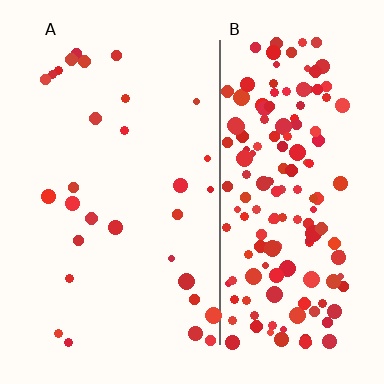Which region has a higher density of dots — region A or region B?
B (the right).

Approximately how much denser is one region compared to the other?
Approximately 5.5× — region B over region A.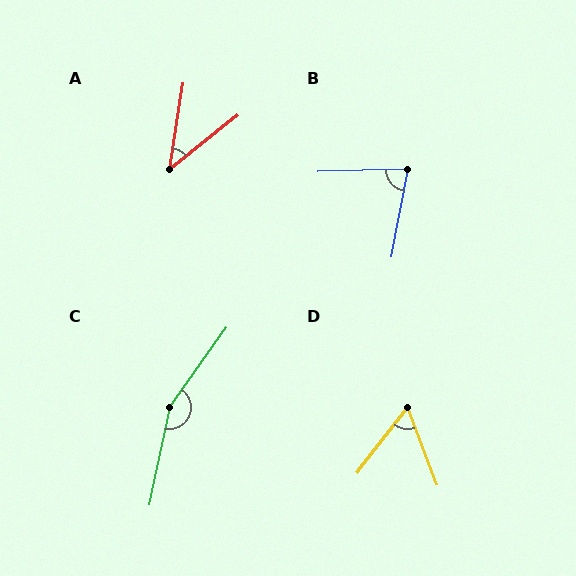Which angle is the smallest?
A, at approximately 43 degrees.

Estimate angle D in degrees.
Approximately 58 degrees.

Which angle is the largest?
C, at approximately 156 degrees.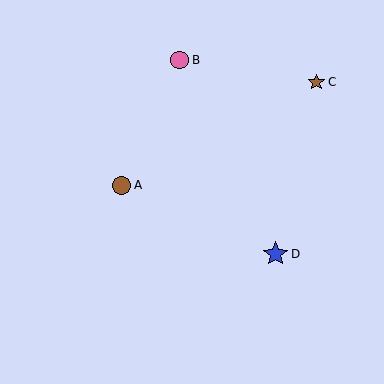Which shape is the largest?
The blue star (labeled D) is the largest.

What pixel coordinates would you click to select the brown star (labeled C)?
Click at (316, 82) to select the brown star C.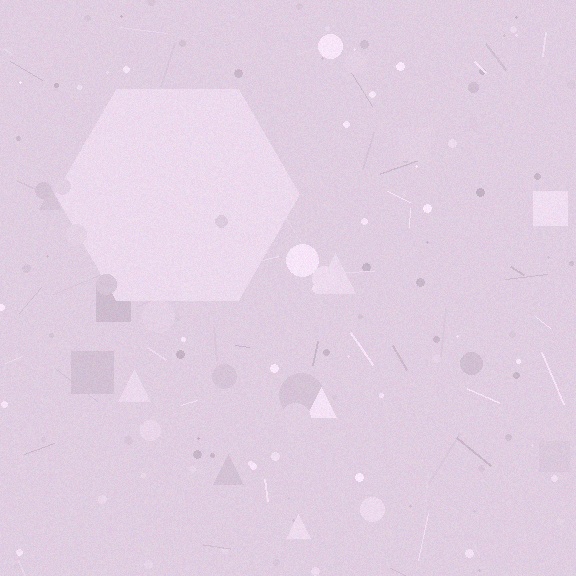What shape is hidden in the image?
A hexagon is hidden in the image.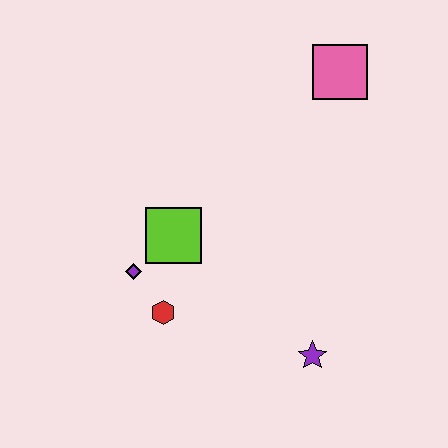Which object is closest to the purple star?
The red hexagon is closest to the purple star.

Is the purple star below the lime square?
Yes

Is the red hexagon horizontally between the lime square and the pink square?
No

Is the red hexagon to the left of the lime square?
Yes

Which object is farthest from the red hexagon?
The pink square is farthest from the red hexagon.